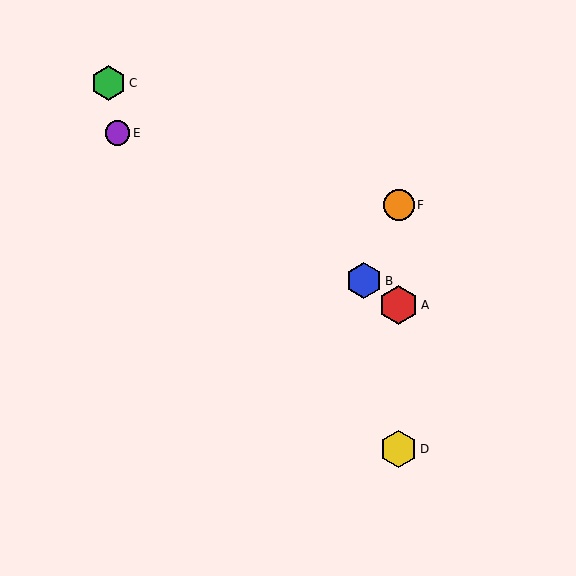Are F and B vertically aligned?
No, F is at x≈399 and B is at x≈364.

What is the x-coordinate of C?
Object C is at x≈109.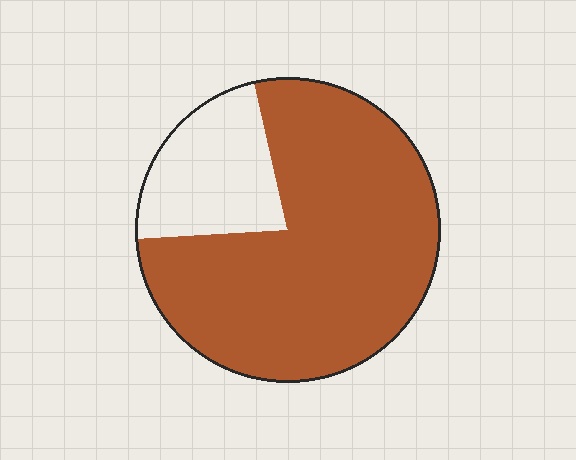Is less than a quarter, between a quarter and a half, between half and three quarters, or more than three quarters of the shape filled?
More than three quarters.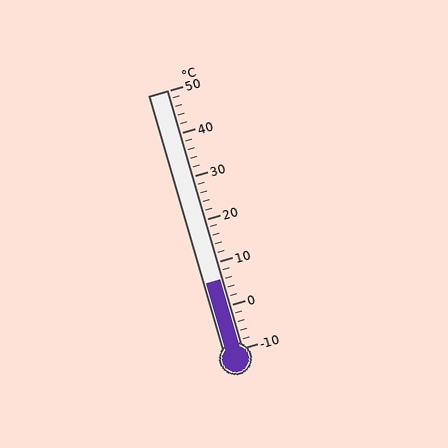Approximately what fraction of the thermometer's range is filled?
The thermometer is filled to approximately 25% of its range.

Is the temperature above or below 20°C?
The temperature is below 20°C.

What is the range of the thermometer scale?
The thermometer scale ranges from -10°C to 50°C.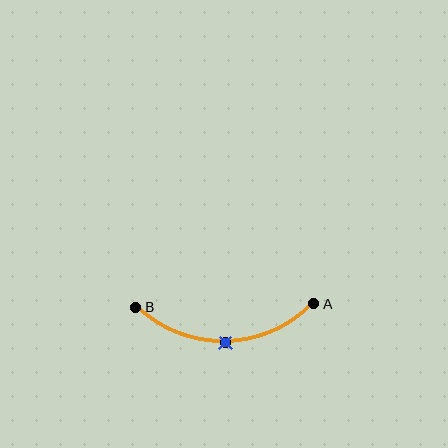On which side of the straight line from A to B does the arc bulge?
The arc bulges below the straight line connecting A and B.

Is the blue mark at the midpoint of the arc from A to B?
Yes. The blue mark lies on the arc at equal arc-length from both A and B — it is the arc midpoint.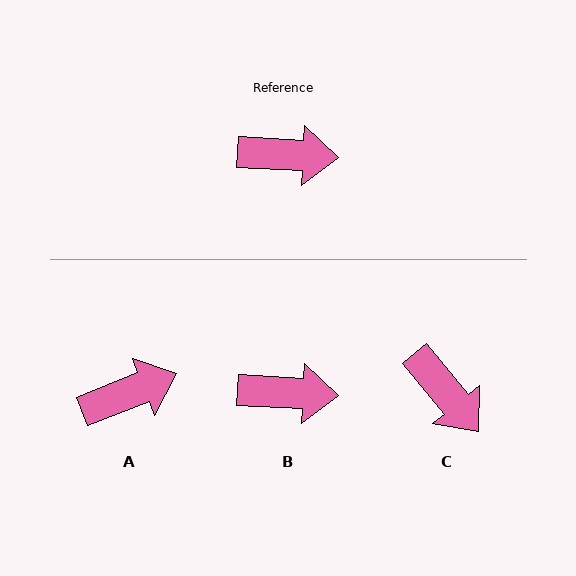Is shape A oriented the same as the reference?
No, it is off by about 25 degrees.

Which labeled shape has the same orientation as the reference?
B.